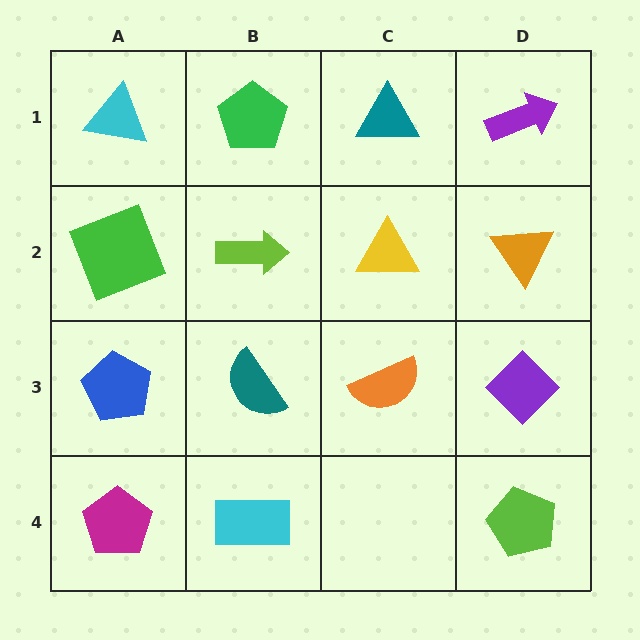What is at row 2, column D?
An orange triangle.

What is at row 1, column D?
A purple arrow.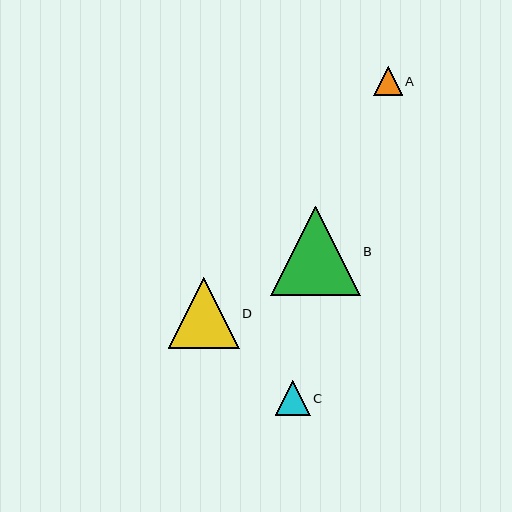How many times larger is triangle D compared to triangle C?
Triangle D is approximately 2.0 times the size of triangle C.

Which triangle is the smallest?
Triangle A is the smallest with a size of approximately 29 pixels.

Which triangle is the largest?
Triangle B is the largest with a size of approximately 89 pixels.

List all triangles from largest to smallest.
From largest to smallest: B, D, C, A.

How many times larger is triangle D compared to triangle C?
Triangle D is approximately 2.0 times the size of triangle C.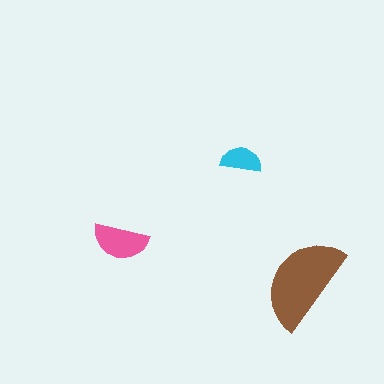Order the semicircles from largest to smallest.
the brown one, the pink one, the cyan one.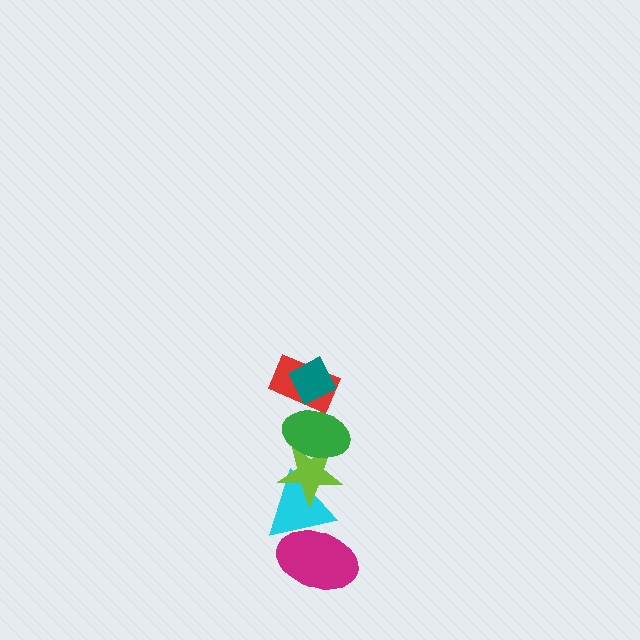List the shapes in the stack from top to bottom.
From top to bottom: the teal diamond, the red rectangle, the green ellipse, the lime star, the cyan triangle, the magenta ellipse.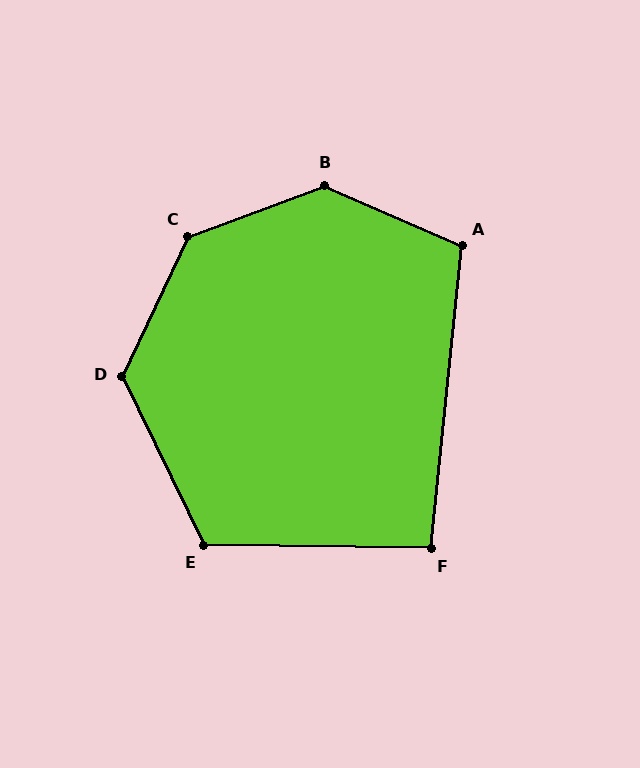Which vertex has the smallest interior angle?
F, at approximately 95 degrees.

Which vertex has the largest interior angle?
B, at approximately 136 degrees.